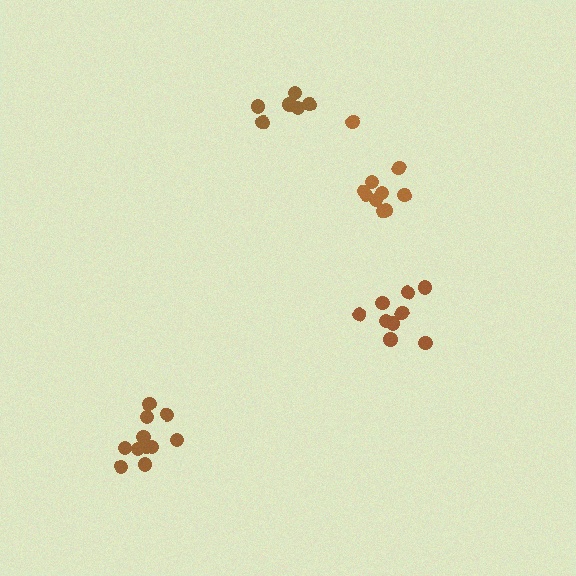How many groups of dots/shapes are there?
There are 4 groups.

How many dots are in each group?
Group 1: 9 dots, Group 2: 11 dots, Group 3: 6 dots, Group 4: 10 dots (36 total).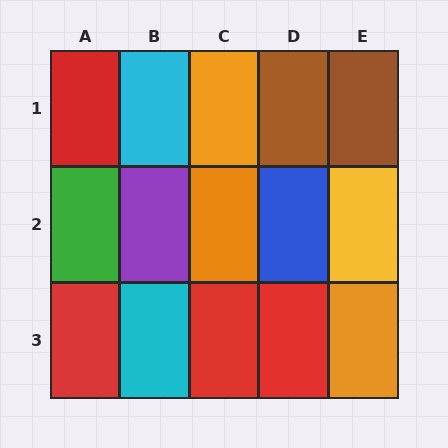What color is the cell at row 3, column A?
Red.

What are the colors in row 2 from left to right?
Green, purple, orange, blue, yellow.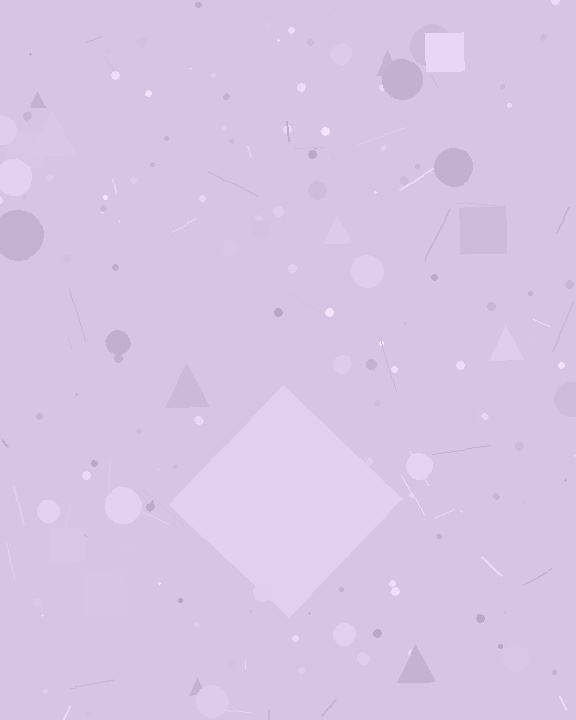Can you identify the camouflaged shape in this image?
The camouflaged shape is a diamond.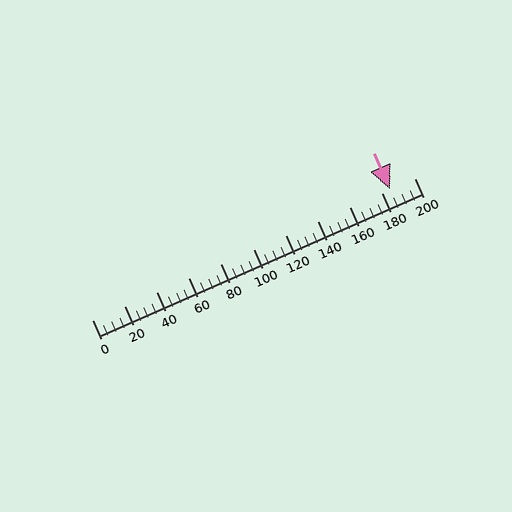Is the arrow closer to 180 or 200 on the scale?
The arrow is closer to 180.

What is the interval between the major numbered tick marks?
The major tick marks are spaced 20 units apart.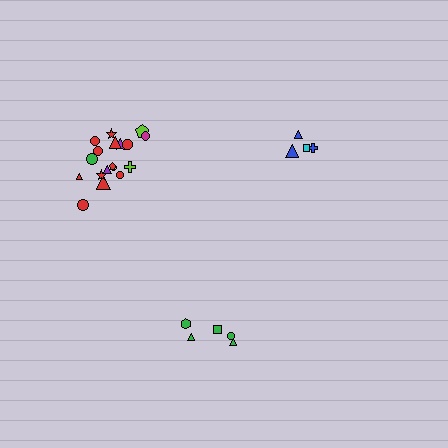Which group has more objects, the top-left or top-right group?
The top-left group.